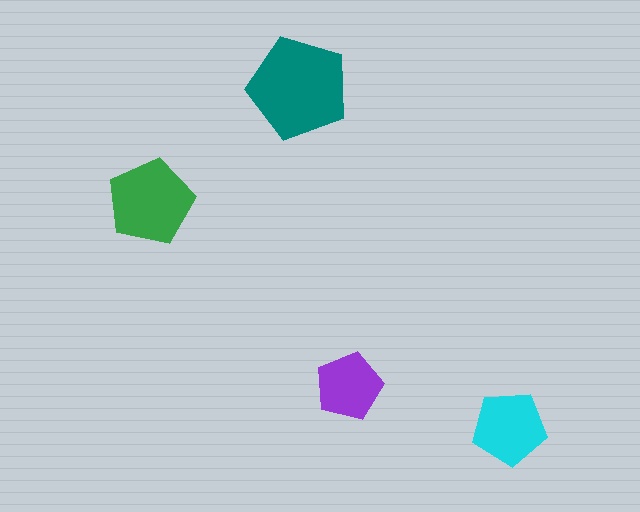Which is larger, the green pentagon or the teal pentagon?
The teal one.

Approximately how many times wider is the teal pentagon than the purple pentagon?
About 1.5 times wider.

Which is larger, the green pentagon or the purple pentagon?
The green one.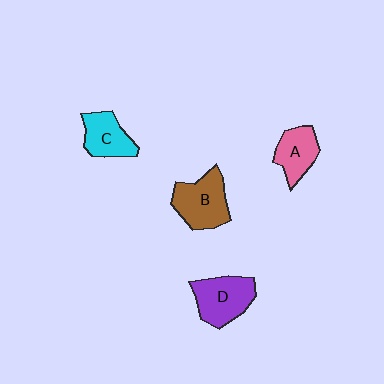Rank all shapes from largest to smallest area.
From largest to smallest: B (brown), D (purple), C (cyan), A (pink).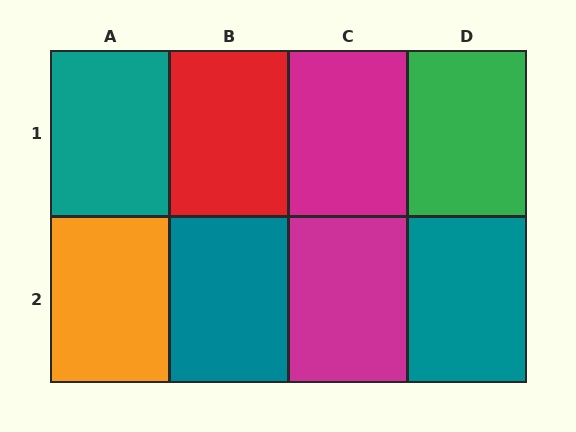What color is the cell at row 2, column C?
Magenta.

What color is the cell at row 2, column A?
Orange.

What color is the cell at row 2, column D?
Teal.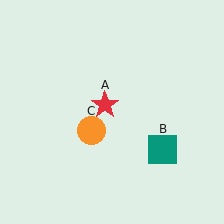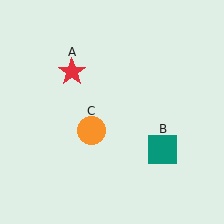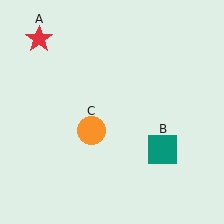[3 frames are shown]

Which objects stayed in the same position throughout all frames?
Teal square (object B) and orange circle (object C) remained stationary.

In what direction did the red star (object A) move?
The red star (object A) moved up and to the left.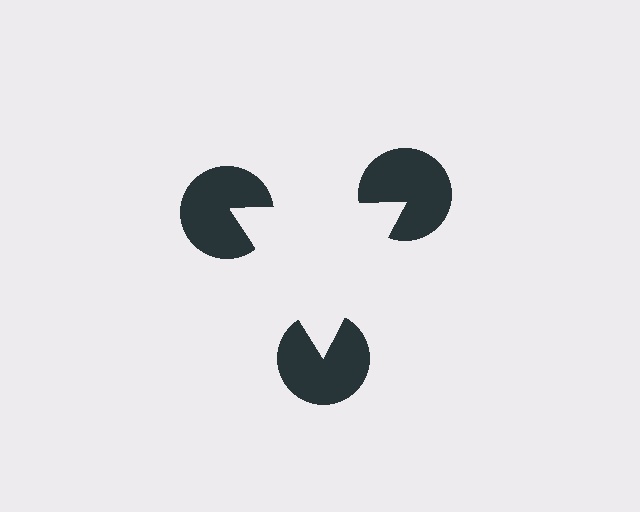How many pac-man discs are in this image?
There are 3 — one at each vertex of the illusory triangle.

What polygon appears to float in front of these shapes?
An illusory triangle — its edges are inferred from the aligned wedge cuts in the pac-man discs, not physically drawn.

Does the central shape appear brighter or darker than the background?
It typically appears slightly brighter than the background, even though no actual brightness change is drawn.